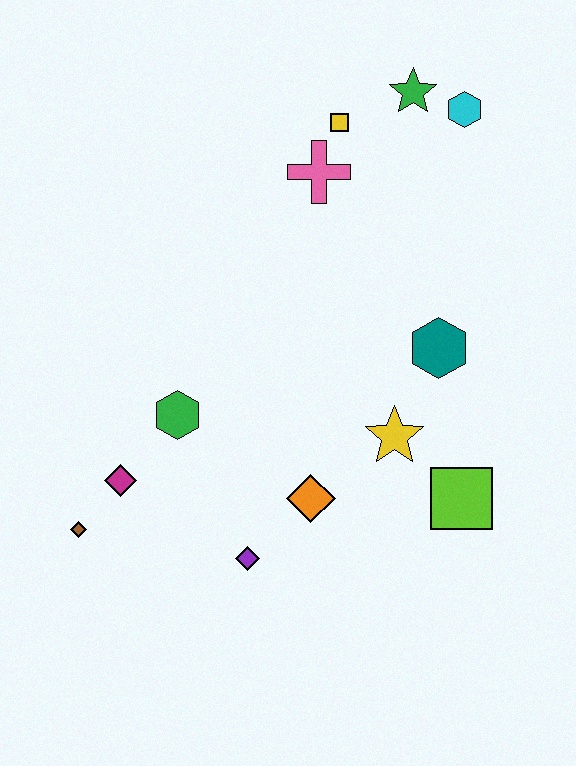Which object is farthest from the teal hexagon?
The brown diamond is farthest from the teal hexagon.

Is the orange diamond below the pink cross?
Yes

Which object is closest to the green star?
The cyan hexagon is closest to the green star.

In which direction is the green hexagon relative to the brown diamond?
The green hexagon is above the brown diamond.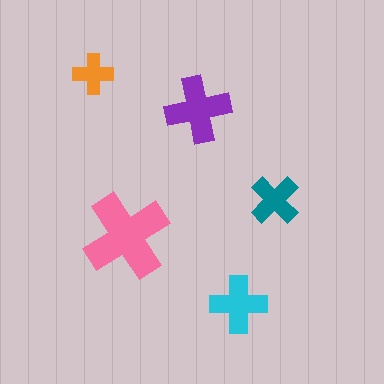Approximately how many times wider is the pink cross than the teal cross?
About 1.5 times wider.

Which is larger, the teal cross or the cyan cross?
The cyan one.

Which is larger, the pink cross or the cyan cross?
The pink one.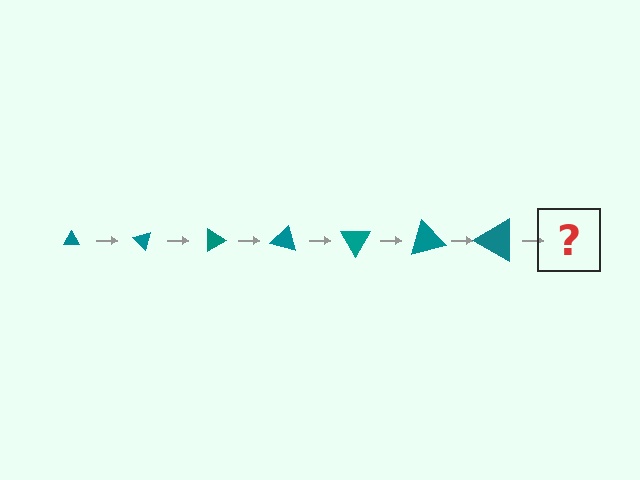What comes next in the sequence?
The next element should be a triangle, larger than the previous one and rotated 315 degrees from the start.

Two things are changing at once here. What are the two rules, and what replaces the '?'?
The two rules are that the triangle grows larger each step and it rotates 45 degrees each step. The '?' should be a triangle, larger than the previous one and rotated 315 degrees from the start.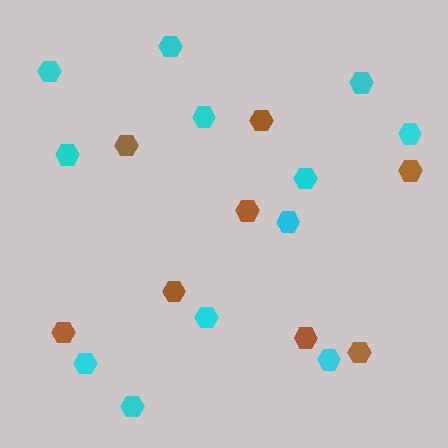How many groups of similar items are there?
There are 2 groups: one group of cyan hexagons (12) and one group of brown hexagons (8).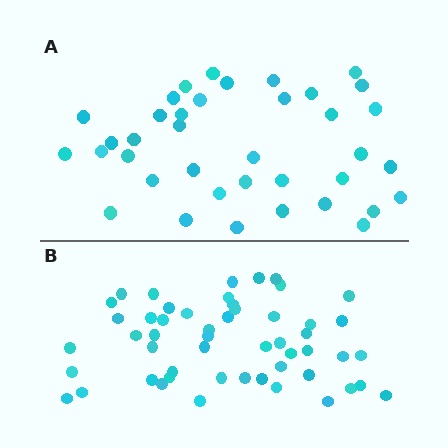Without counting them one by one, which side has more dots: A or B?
Region B (the bottom region) has more dots.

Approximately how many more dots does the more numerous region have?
Region B has approximately 15 more dots than region A.